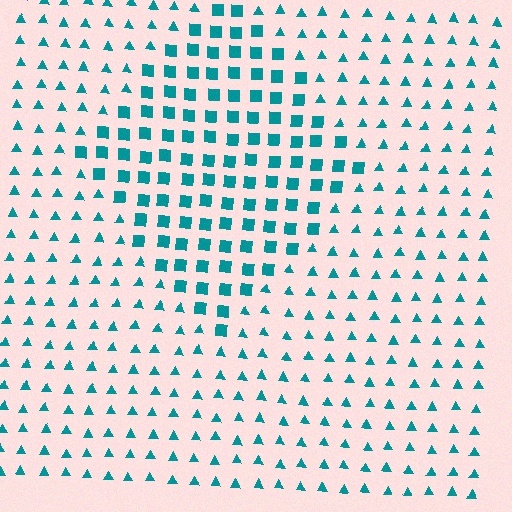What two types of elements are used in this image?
The image uses squares inside the diamond region and triangles outside it.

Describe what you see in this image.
The image is filled with small teal elements arranged in a uniform grid. A diamond-shaped region contains squares, while the surrounding area contains triangles. The boundary is defined purely by the change in element shape.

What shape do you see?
I see a diamond.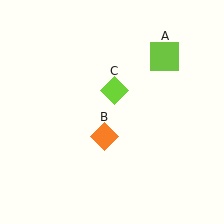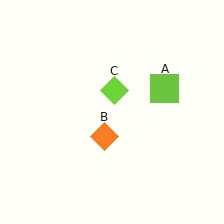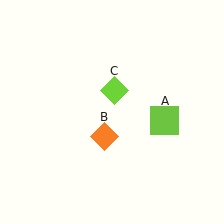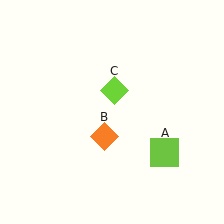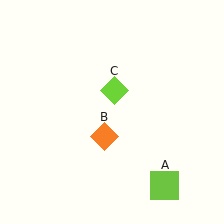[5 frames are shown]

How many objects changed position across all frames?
1 object changed position: lime square (object A).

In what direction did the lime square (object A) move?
The lime square (object A) moved down.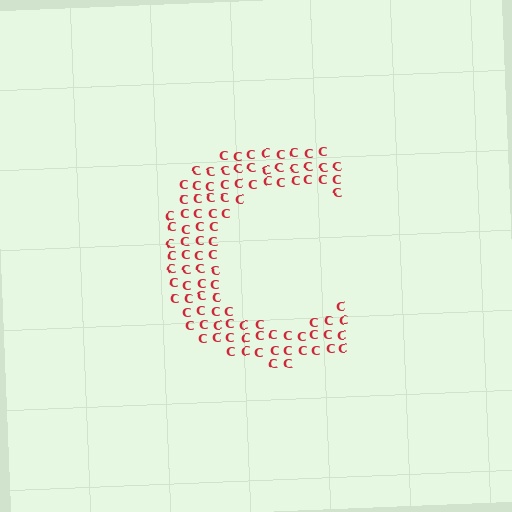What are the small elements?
The small elements are letter C's.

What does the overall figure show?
The overall figure shows the letter C.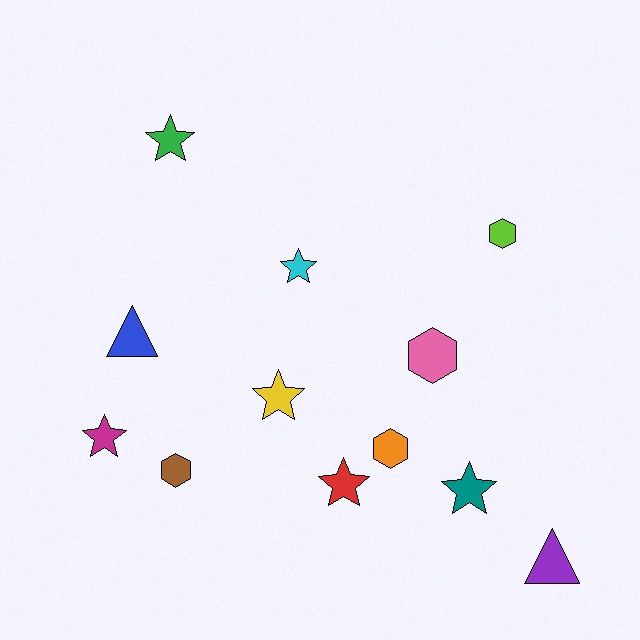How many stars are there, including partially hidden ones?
There are 6 stars.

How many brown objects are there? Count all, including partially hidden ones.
There is 1 brown object.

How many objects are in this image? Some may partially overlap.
There are 12 objects.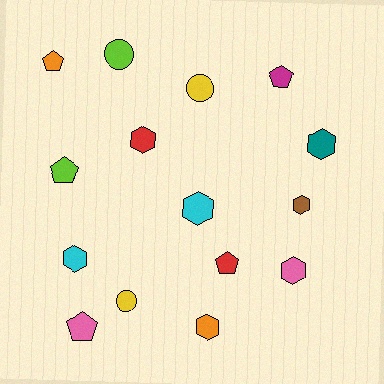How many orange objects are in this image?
There are 2 orange objects.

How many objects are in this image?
There are 15 objects.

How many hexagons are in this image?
There are 7 hexagons.